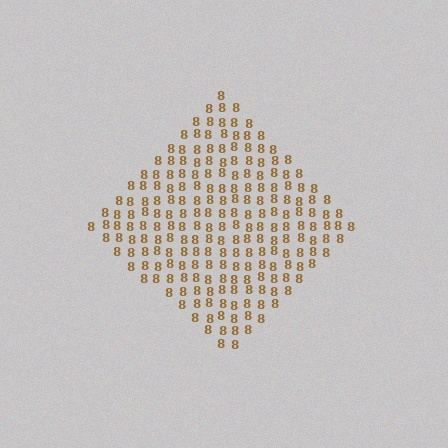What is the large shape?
The large shape is a diamond.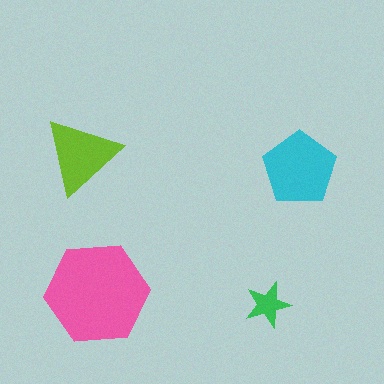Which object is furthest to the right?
The cyan pentagon is rightmost.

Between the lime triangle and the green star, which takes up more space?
The lime triangle.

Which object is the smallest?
The green star.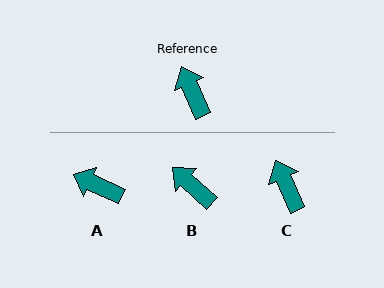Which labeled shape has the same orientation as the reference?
C.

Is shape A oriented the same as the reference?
No, it is off by about 41 degrees.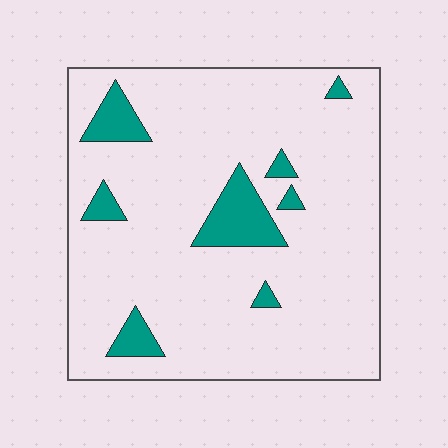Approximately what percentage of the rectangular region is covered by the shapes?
Approximately 10%.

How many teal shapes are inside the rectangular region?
8.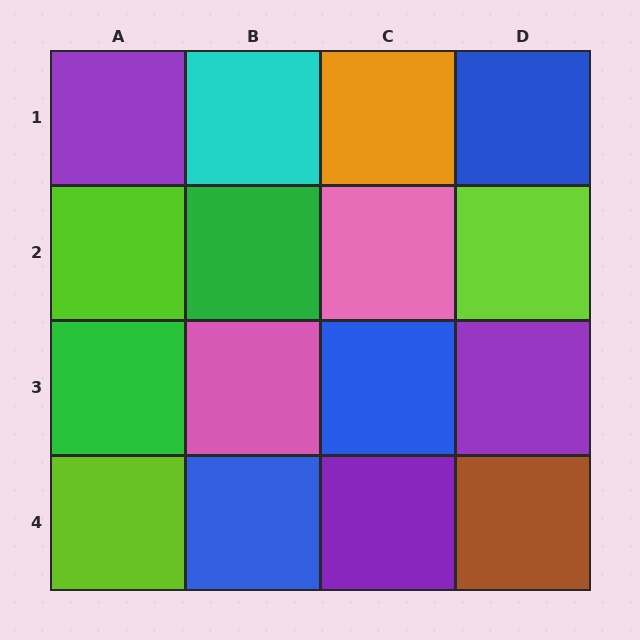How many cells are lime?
3 cells are lime.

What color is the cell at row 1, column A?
Purple.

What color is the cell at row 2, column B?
Green.